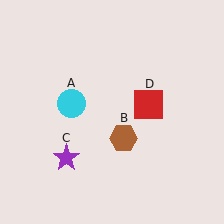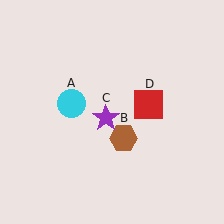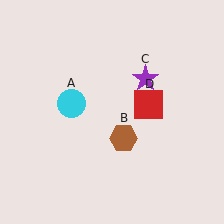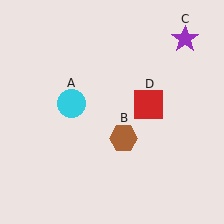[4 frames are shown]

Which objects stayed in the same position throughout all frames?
Cyan circle (object A) and brown hexagon (object B) and red square (object D) remained stationary.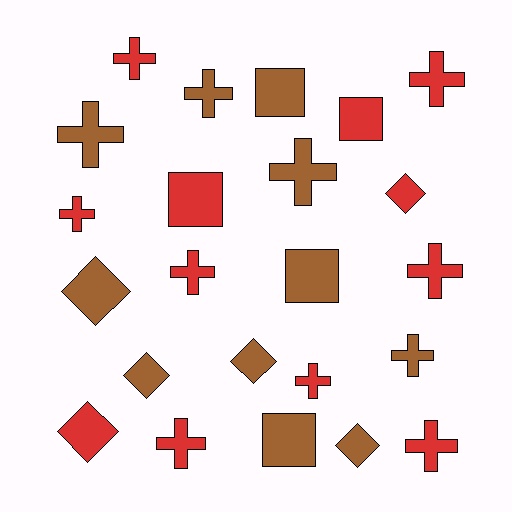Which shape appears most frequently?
Cross, with 12 objects.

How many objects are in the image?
There are 23 objects.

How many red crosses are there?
There are 8 red crosses.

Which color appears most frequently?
Red, with 12 objects.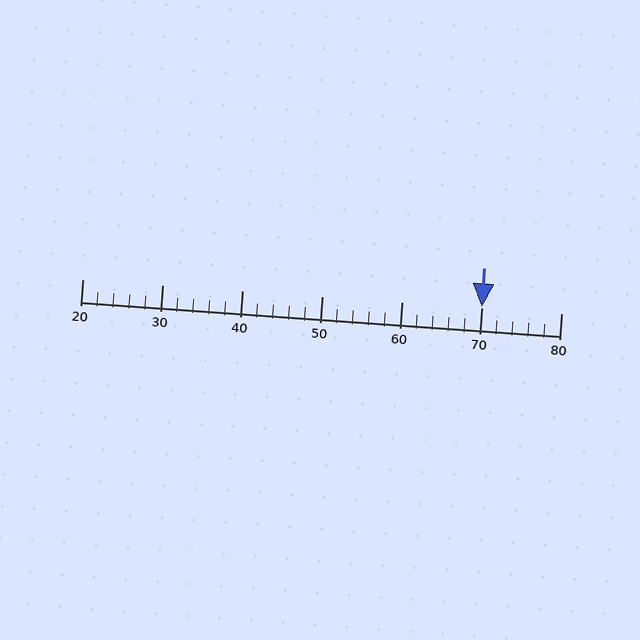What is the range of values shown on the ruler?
The ruler shows values from 20 to 80.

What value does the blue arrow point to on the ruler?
The blue arrow points to approximately 70.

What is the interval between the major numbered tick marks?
The major tick marks are spaced 10 units apart.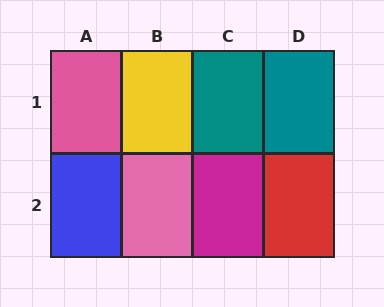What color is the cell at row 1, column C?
Teal.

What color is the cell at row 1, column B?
Yellow.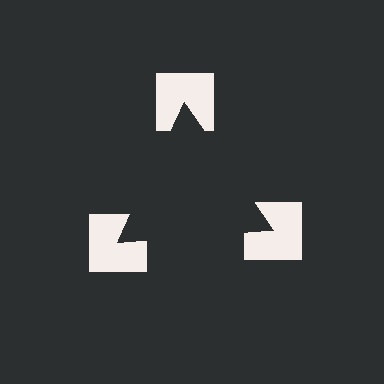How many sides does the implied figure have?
3 sides.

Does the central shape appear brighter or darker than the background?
It typically appears slightly darker than the background, even though no actual brightness change is drawn.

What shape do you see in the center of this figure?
An illusory triangle — its edges are inferred from the aligned wedge cuts in the notched squares, not physically drawn.